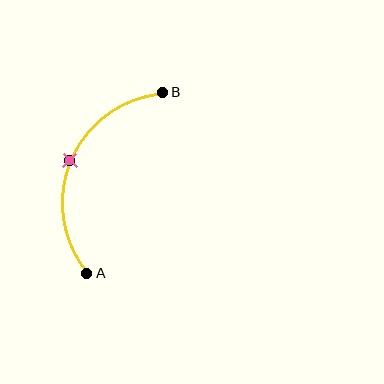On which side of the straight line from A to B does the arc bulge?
The arc bulges to the left of the straight line connecting A and B.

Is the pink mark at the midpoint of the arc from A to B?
Yes. The pink mark lies on the arc at equal arc-length from both A and B — it is the arc midpoint.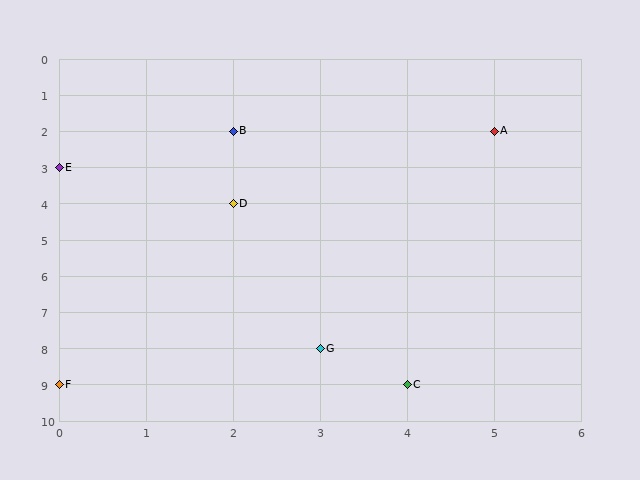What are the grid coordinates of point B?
Point B is at grid coordinates (2, 2).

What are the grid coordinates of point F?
Point F is at grid coordinates (0, 9).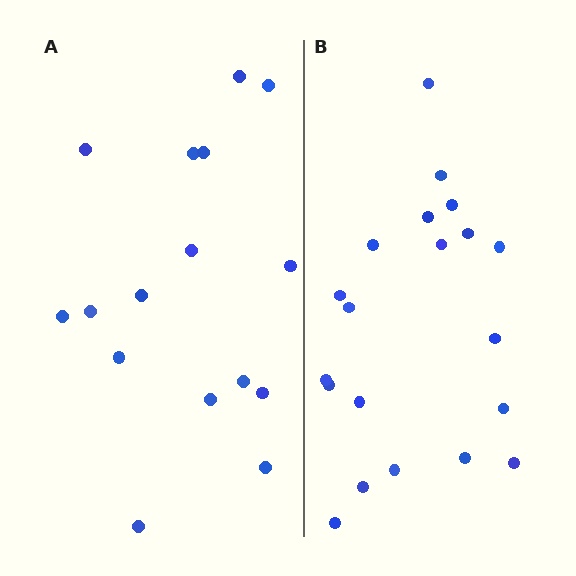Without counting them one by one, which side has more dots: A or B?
Region B (the right region) has more dots.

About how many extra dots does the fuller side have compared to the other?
Region B has about 4 more dots than region A.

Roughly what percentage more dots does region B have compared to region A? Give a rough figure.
About 25% more.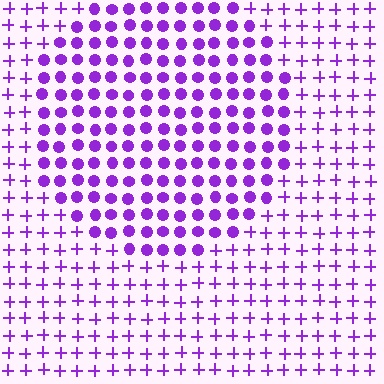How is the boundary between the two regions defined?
The boundary is defined by a change in element shape: circles inside vs. plus signs outside. All elements share the same color and spacing.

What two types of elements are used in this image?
The image uses circles inside the circle region and plus signs outside it.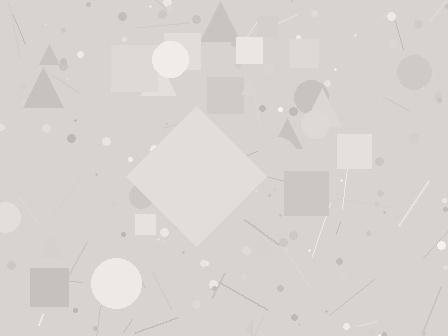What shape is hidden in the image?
A diamond is hidden in the image.